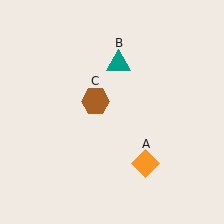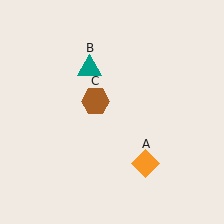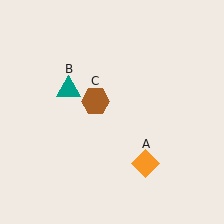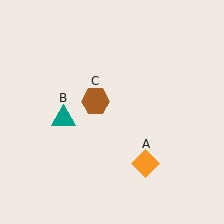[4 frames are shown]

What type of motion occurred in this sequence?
The teal triangle (object B) rotated counterclockwise around the center of the scene.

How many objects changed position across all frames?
1 object changed position: teal triangle (object B).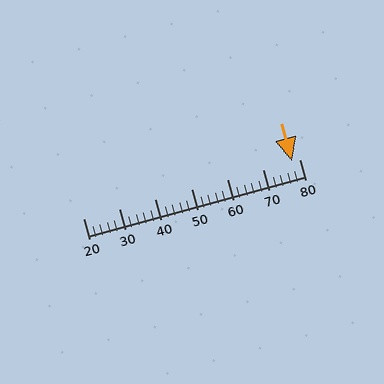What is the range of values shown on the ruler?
The ruler shows values from 20 to 80.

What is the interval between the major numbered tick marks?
The major tick marks are spaced 10 units apart.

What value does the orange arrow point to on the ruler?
The orange arrow points to approximately 78.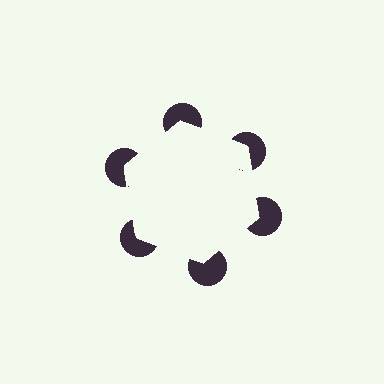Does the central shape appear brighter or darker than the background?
It typically appears slightly brighter than the background, even though no actual brightness change is drawn.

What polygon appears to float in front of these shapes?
An illusory hexagon — its edges are inferred from the aligned wedge cuts in the pac-man discs, not physically drawn.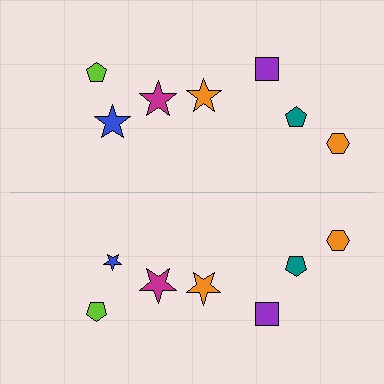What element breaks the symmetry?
The blue star on the bottom side has a different size than its mirror counterpart.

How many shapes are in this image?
There are 14 shapes in this image.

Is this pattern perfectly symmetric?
No, the pattern is not perfectly symmetric. The blue star on the bottom side has a different size than its mirror counterpart.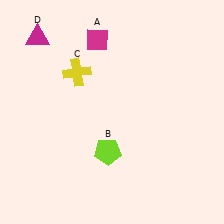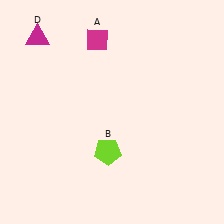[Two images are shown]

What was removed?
The yellow cross (C) was removed in Image 2.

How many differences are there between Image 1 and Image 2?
There is 1 difference between the two images.